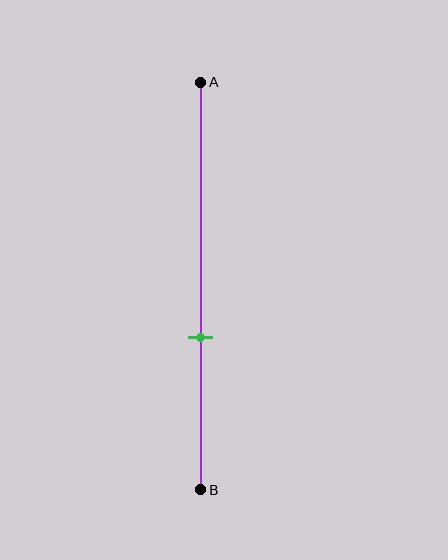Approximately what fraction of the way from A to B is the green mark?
The green mark is approximately 65% of the way from A to B.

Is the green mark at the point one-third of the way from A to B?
No, the mark is at about 65% from A, not at the 33% one-third point.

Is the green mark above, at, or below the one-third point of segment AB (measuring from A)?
The green mark is below the one-third point of segment AB.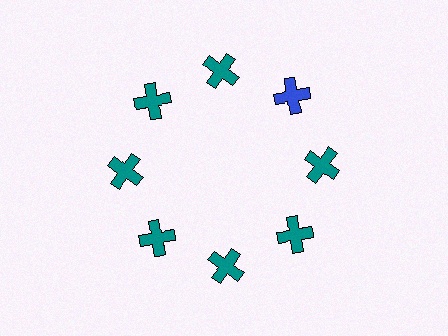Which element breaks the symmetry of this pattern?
The blue cross at roughly the 2 o'clock position breaks the symmetry. All other shapes are teal crosses.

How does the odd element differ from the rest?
It has a different color: blue instead of teal.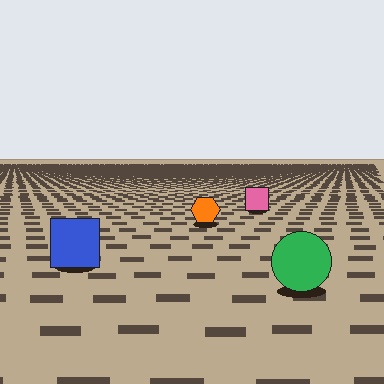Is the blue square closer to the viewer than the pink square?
Yes. The blue square is closer — you can tell from the texture gradient: the ground texture is coarser near it.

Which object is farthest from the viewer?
The pink square is farthest from the viewer. It appears smaller and the ground texture around it is denser.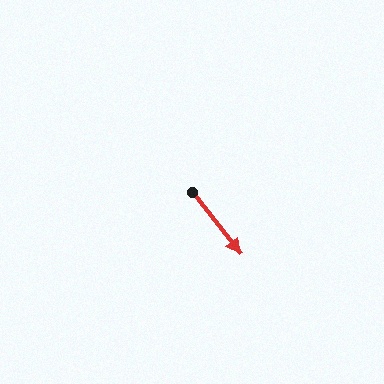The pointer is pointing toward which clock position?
Roughly 5 o'clock.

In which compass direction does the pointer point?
Southeast.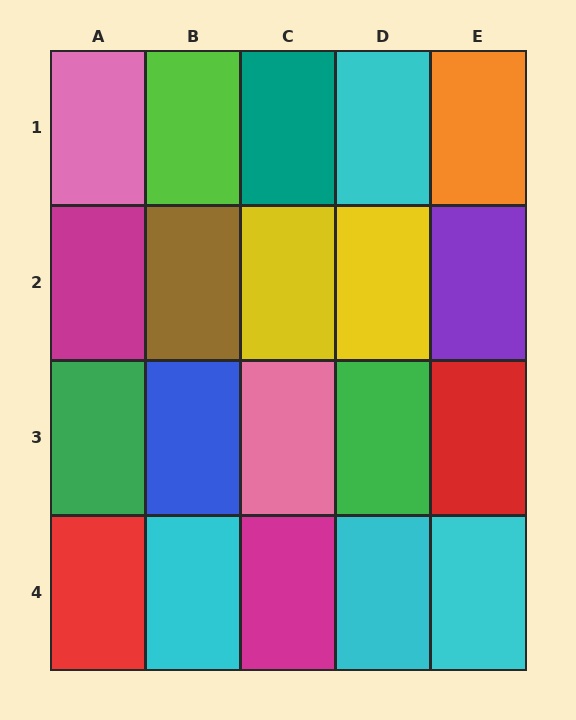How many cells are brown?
1 cell is brown.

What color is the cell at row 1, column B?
Lime.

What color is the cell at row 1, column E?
Orange.